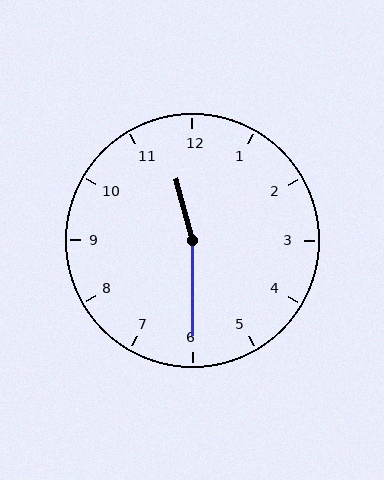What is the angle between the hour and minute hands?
Approximately 165 degrees.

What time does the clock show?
11:30.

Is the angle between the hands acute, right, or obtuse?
It is obtuse.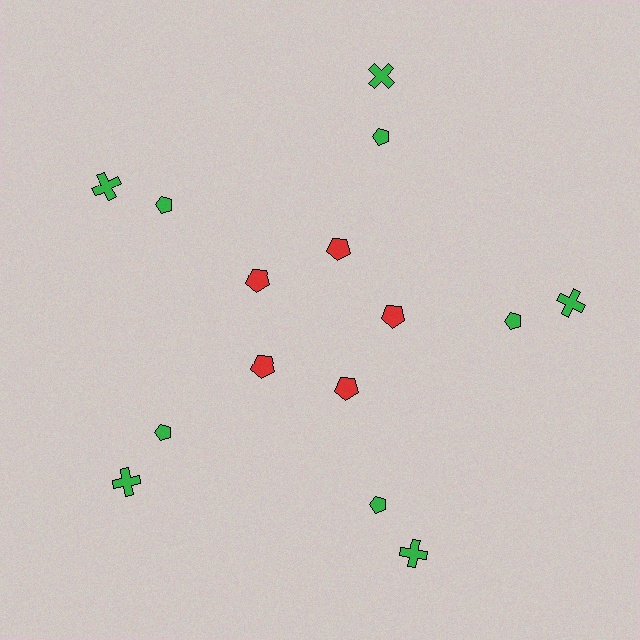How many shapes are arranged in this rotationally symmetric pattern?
There are 15 shapes, arranged in 5 groups of 3.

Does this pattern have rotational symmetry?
Yes, this pattern has 5-fold rotational symmetry. It looks the same after rotating 72 degrees around the center.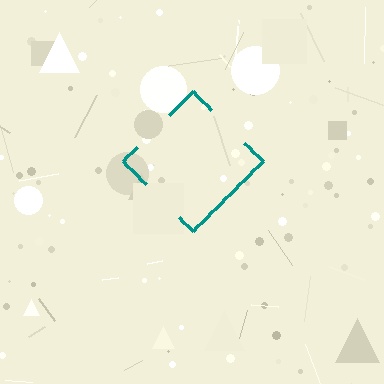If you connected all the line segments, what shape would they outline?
They would outline a diamond.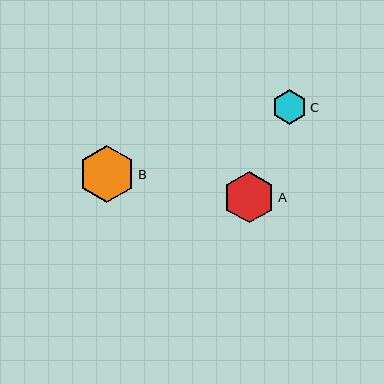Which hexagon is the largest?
Hexagon B is the largest with a size of approximately 57 pixels.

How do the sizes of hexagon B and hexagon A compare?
Hexagon B and hexagon A are approximately the same size.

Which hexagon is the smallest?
Hexagon C is the smallest with a size of approximately 35 pixels.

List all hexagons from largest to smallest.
From largest to smallest: B, A, C.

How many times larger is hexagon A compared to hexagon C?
Hexagon A is approximately 1.5 times the size of hexagon C.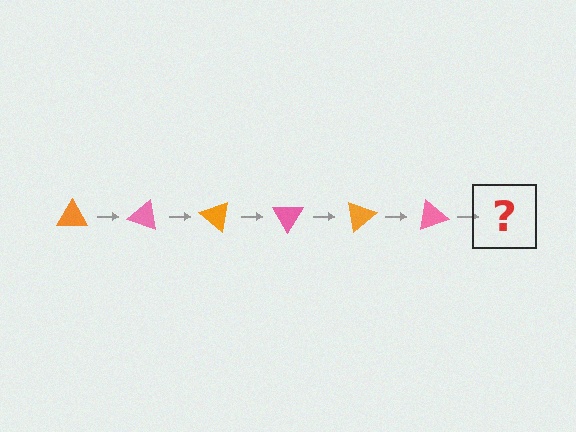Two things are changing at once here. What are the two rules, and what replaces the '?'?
The two rules are that it rotates 20 degrees each step and the color cycles through orange and pink. The '?' should be an orange triangle, rotated 120 degrees from the start.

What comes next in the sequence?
The next element should be an orange triangle, rotated 120 degrees from the start.